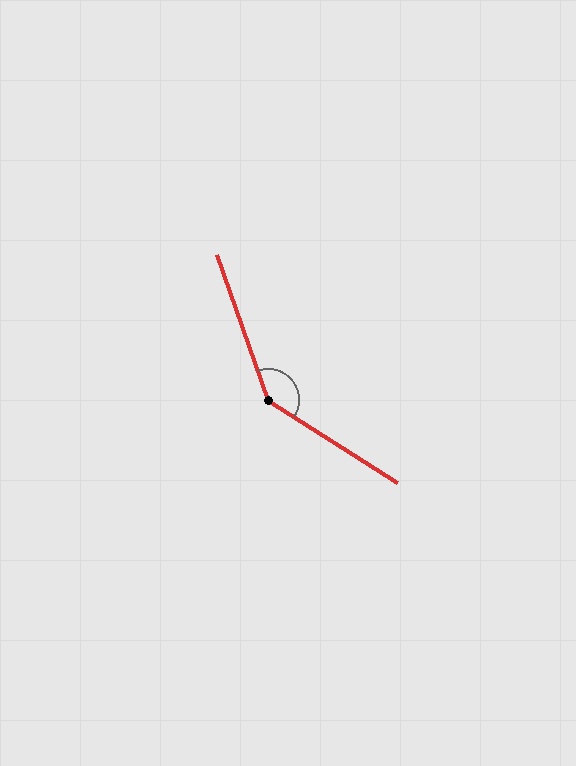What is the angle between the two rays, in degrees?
Approximately 142 degrees.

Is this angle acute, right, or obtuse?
It is obtuse.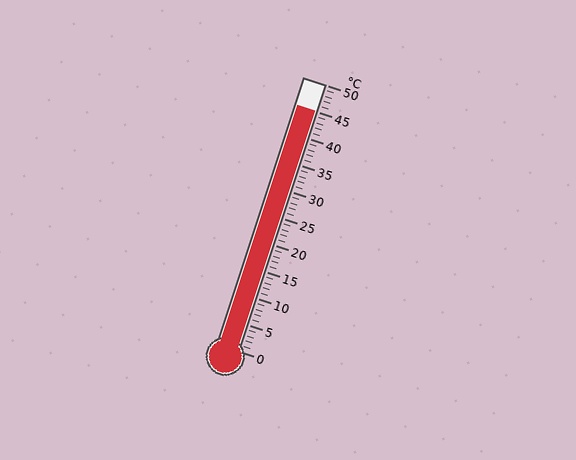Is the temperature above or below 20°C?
The temperature is above 20°C.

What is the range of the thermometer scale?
The thermometer scale ranges from 0°C to 50°C.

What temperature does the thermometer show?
The thermometer shows approximately 45°C.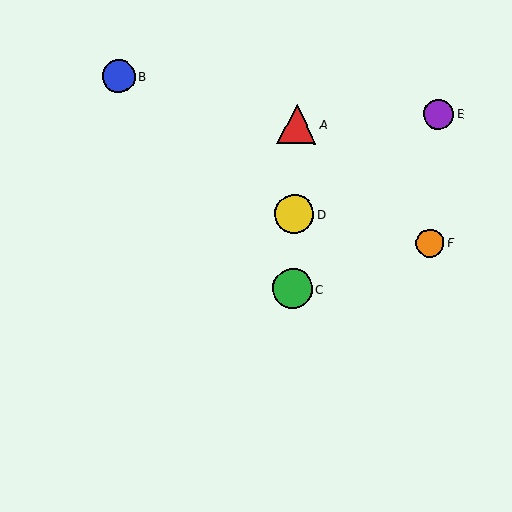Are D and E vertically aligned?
No, D is at x≈294 and E is at x≈439.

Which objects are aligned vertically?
Objects A, C, D are aligned vertically.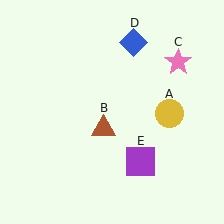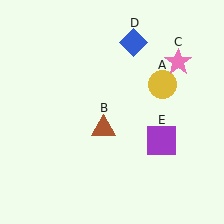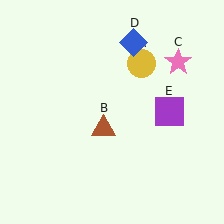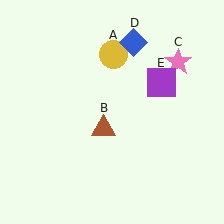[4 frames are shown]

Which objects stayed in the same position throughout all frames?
Brown triangle (object B) and pink star (object C) and blue diamond (object D) remained stationary.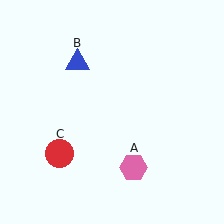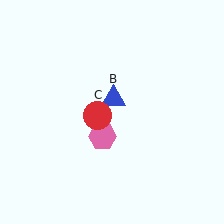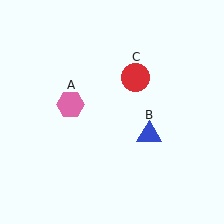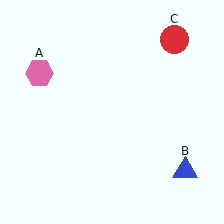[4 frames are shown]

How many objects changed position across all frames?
3 objects changed position: pink hexagon (object A), blue triangle (object B), red circle (object C).